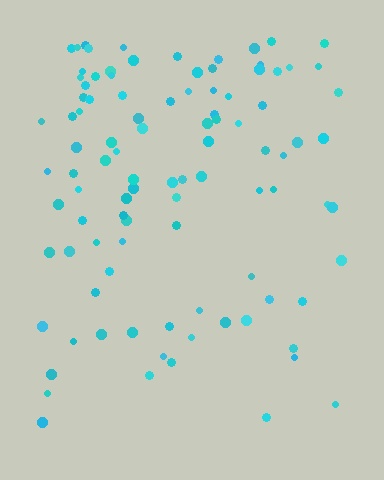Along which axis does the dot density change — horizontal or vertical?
Vertical.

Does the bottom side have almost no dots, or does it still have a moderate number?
Still a moderate number, just noticeably fewer than the top.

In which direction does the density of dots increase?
From bottom to top, with the top side densest.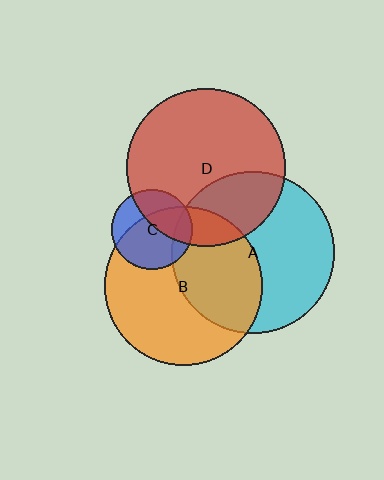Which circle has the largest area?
Circle A (cyan).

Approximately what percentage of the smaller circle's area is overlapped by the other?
Approximately 40%.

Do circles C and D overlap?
Yes.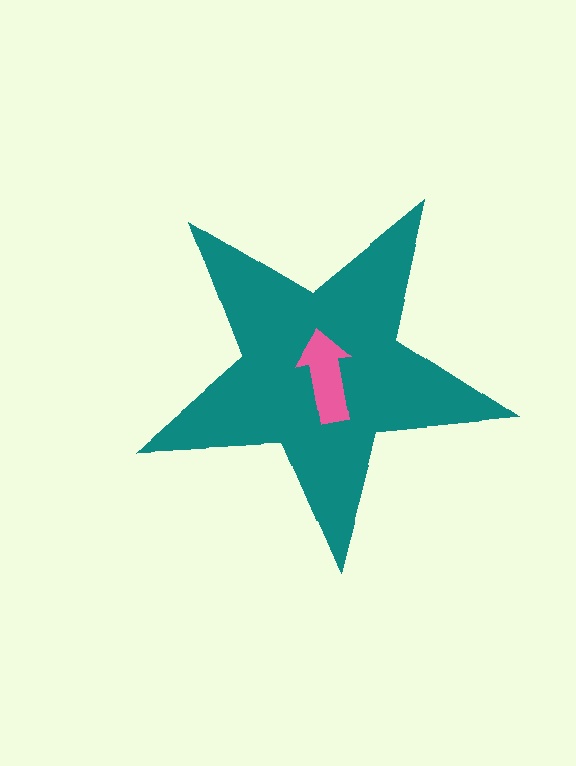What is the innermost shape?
The pink arrow.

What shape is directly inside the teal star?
The pink arrow.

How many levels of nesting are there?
2.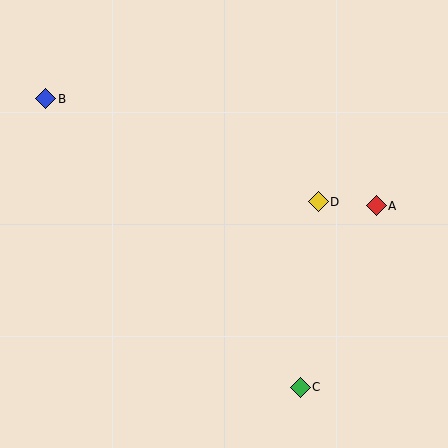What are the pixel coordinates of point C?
Point C is at (300, 387).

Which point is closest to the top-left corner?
Point B is closest to the top-left corner.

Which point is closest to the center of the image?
Point D at (318, 202) is closest to the center.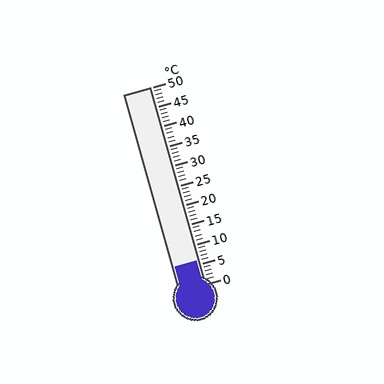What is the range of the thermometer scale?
The thermometer scale ranges from 0°C to 50°C.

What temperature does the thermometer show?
The thermometer shows approximately 6°C.